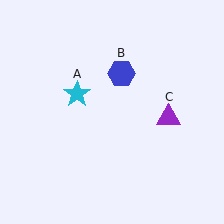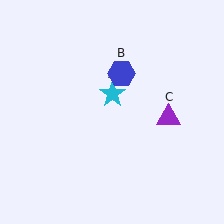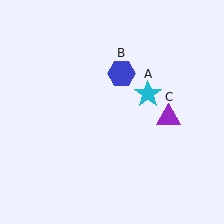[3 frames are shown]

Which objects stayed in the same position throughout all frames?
Blue hexagon (object B) and purple triangle (object C) remained stationary.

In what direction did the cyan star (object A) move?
The cyan star (object A) moved right.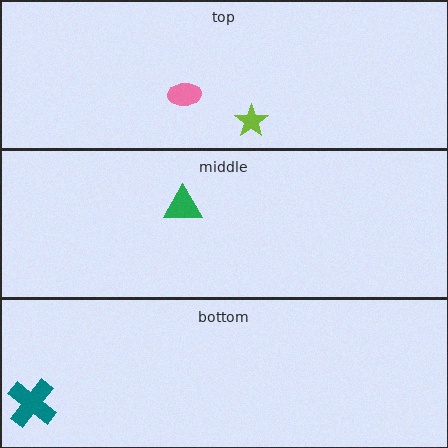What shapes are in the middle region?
The green triangle.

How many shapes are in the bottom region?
1.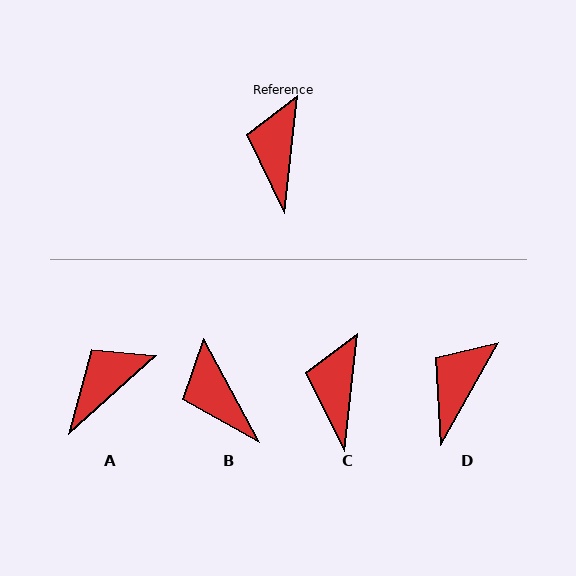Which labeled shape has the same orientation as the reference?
C.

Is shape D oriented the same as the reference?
No, it is off by about 23 degrees.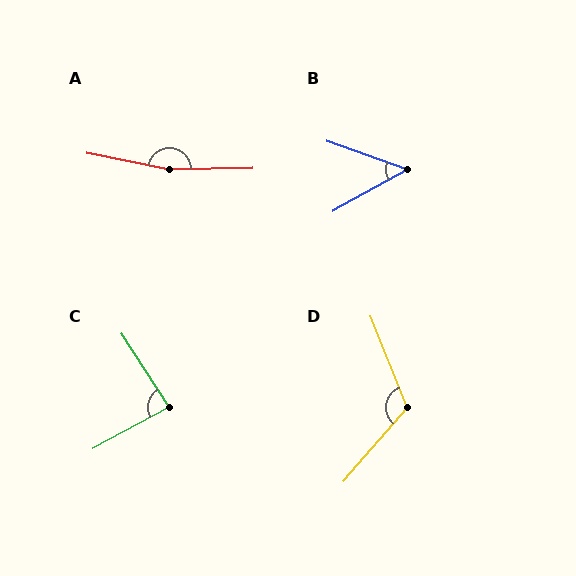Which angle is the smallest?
B, at approximately 49 degrees.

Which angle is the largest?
A, at approximately 168 degrees.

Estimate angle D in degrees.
Approximately 117 degrees.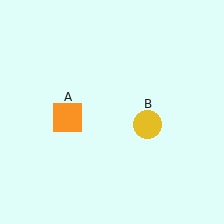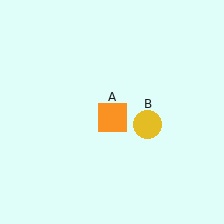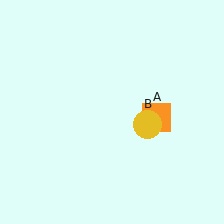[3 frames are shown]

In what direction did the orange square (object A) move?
The orange square (object A) moved right.